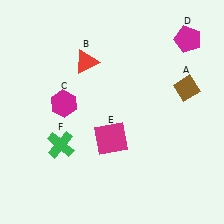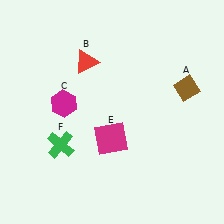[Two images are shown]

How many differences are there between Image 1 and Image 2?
There is 1 difference between the two images.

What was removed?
The magenta pentagon (D) was removed in Image 2.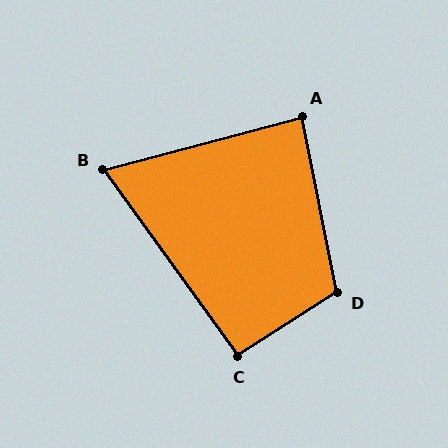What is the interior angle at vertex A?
Approximately 87 degrees (approximately right).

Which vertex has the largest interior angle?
D, at approximately 111 degrees.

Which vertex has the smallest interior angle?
B, at approximately 69 degrees.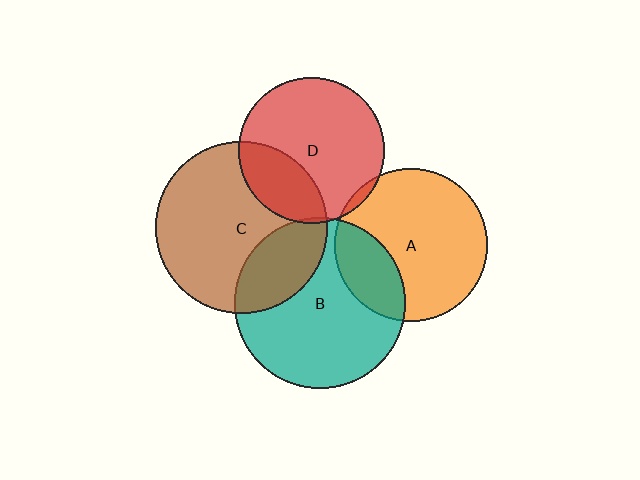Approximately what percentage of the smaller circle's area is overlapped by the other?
Approximately 25%.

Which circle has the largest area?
Circle C (brown).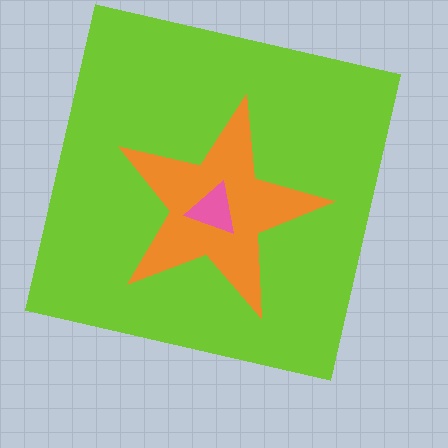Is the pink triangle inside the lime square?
Yes.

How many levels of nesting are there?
3.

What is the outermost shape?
The lime square.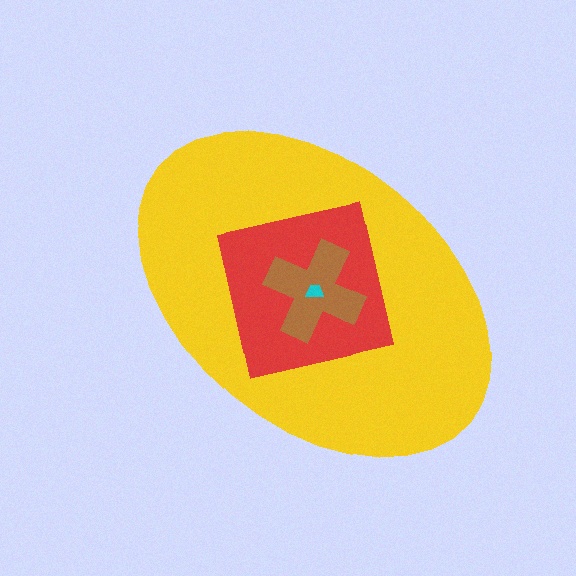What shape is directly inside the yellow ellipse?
The red square.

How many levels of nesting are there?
4.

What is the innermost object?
The cyan trapezoid.